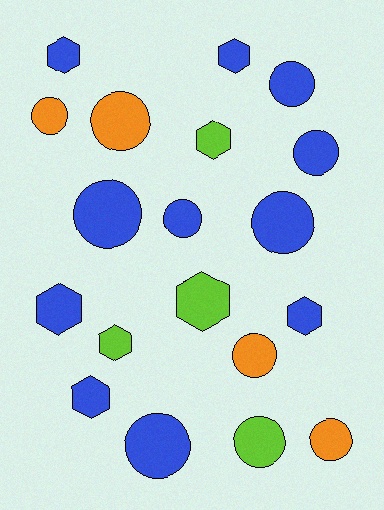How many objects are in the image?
There are 19 objects.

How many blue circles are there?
There are 6 blue circles.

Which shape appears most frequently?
Circle, with 11 objects.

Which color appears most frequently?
Blue, with 11 objects.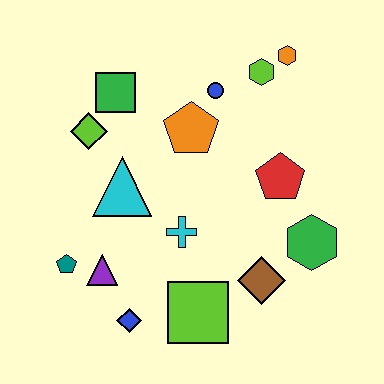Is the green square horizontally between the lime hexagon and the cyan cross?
No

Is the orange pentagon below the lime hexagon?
Yes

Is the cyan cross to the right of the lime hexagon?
No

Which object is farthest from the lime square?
The orange hexagon is farthest from the lime square.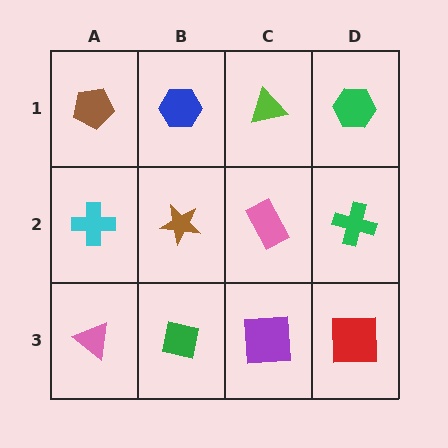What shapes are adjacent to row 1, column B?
A brown star (row 2, column B), a brown pentagon (row 1, column A), a lime triangle (row 1, column C).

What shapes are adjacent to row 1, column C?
A pink rectangle (row 2, column C), a blue hexagon (row 1, column B), a green hexagon (row 1, column D).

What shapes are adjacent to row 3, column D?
A green cross (row 2, column D), a purple square (row 3, column C).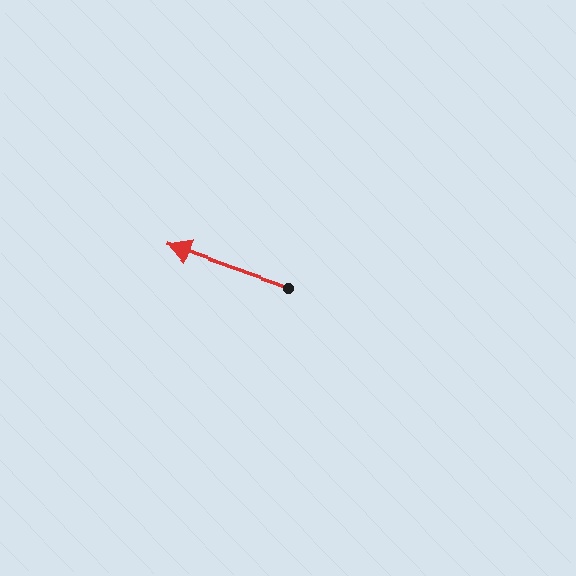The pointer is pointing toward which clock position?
Roughly 10 o'clock.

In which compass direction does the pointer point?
West.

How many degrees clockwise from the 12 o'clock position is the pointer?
Approximately 289 degrees.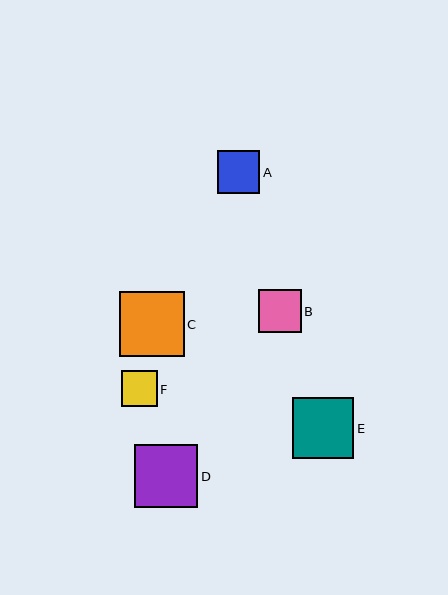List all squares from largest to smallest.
From largest to smallest: C, D, E, B, A, F.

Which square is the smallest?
Square F is the smallest with a size of approximately 35 pixels.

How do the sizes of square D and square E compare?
Square D and square E are approximately the same size.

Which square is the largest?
Square C is the largest with a size of approximately 64 pixels.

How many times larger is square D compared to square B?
Square D is approximately 1.5 times the size of square B.